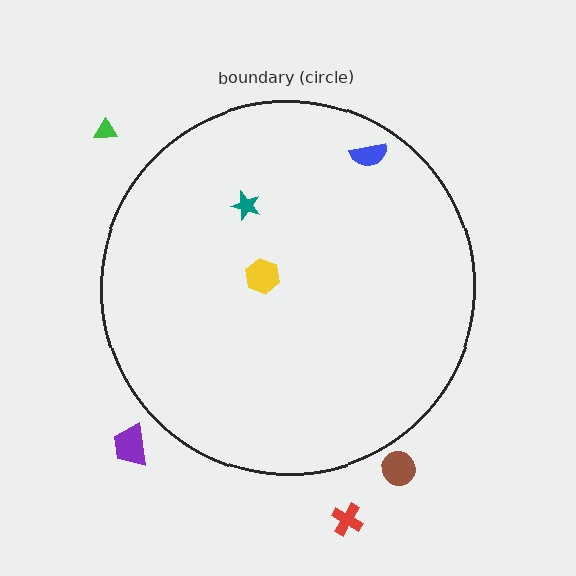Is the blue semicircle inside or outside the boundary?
Inside.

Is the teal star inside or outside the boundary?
Inside.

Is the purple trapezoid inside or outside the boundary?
Outside.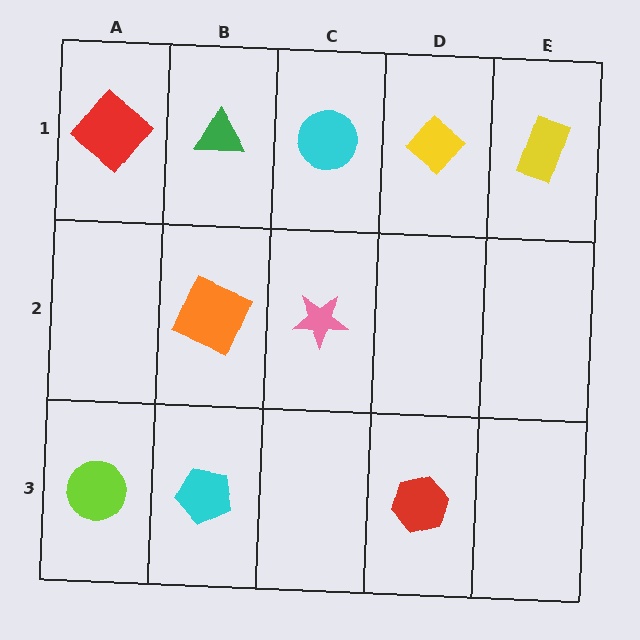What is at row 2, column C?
A pink star.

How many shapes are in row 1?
5 shapes.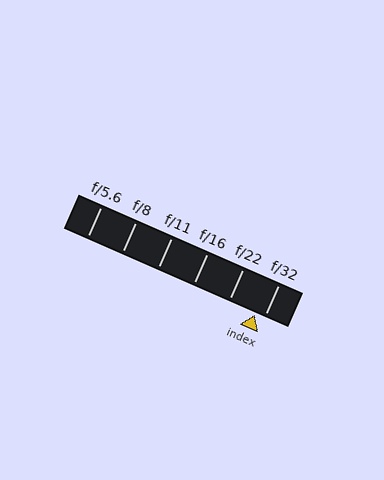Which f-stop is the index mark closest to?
The index mark is closest to f/32.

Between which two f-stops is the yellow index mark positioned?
The index mark is between f/22 and f/32.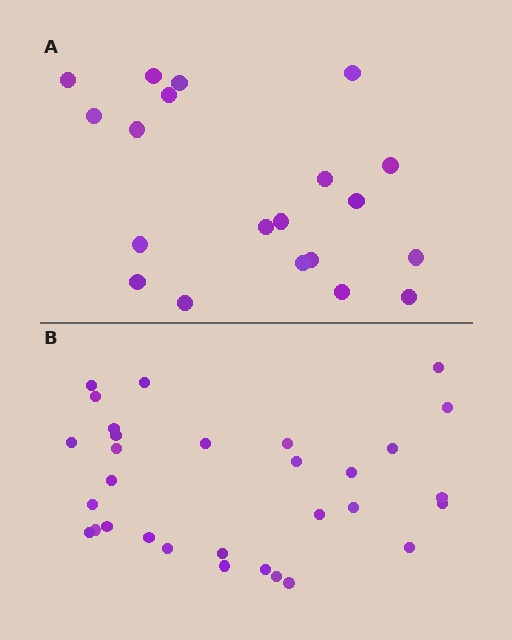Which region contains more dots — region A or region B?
Region B (the bottom region) has more dots.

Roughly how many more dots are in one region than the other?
Region B has roughly 12 or so more dots than region A.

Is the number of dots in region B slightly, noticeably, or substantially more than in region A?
Region B has substantially more. The ratio is roughly 1.6 to 1.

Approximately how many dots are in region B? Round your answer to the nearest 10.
About 30 dots. (The exact count is 31, which rounds to 30.)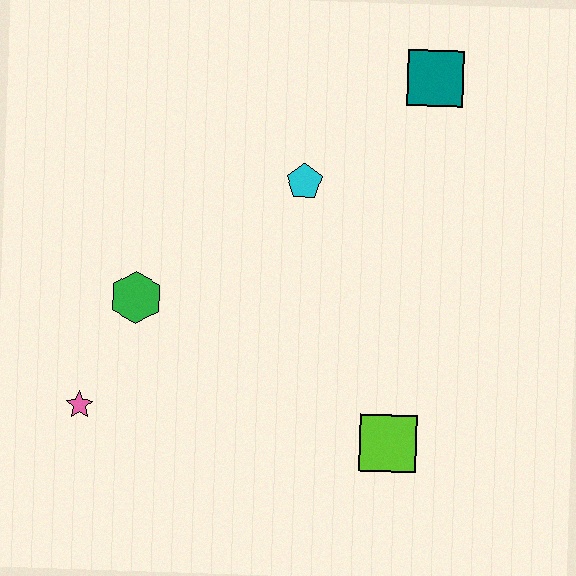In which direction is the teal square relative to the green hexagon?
The teal square is to the right of the green hexagon.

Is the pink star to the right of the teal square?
No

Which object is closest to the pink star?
The green hexagon is closest to the pink star.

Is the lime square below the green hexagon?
Yes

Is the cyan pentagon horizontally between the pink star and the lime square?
Yes